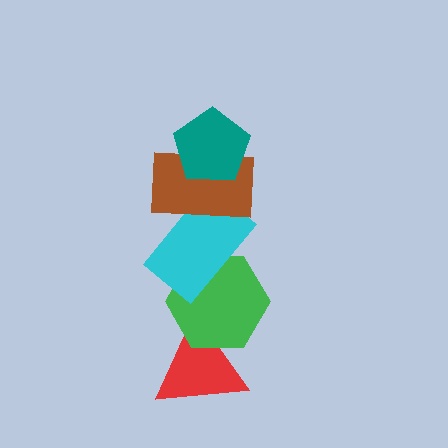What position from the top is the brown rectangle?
The brown rectangle is 2nd from the top.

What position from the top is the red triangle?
The red triangle is 5th from the top.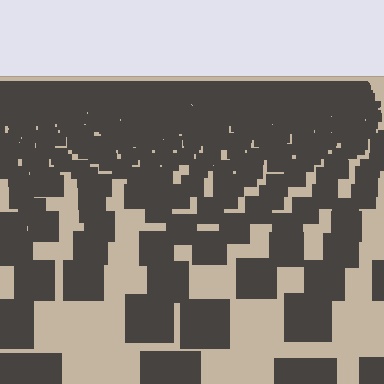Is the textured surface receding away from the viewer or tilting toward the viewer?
The surface is receding away from the viewer. Texture elements get smaller and denser toward the top.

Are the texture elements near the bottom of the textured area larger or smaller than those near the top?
Larger. Near the bottom, elements are closer to the viewer and appear at a bigger on-screen size.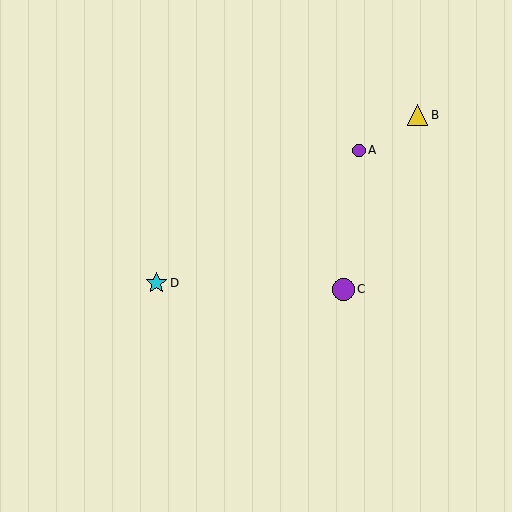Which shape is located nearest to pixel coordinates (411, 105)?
The yellow triangle (labeled B) at (418, 115) is nearest to that location.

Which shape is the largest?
The purple circle (labeled C) is the largest.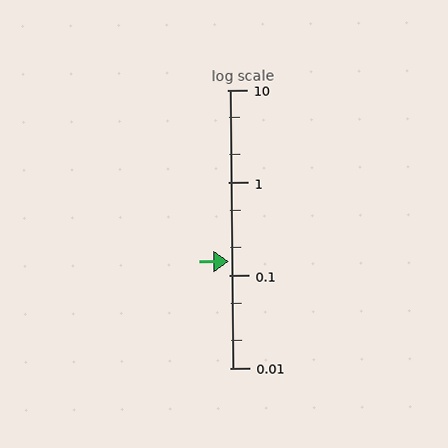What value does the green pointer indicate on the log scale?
The pointer indicates approximately 0.14.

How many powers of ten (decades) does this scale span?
The scale spans 3 decades, from 0.01 to 10.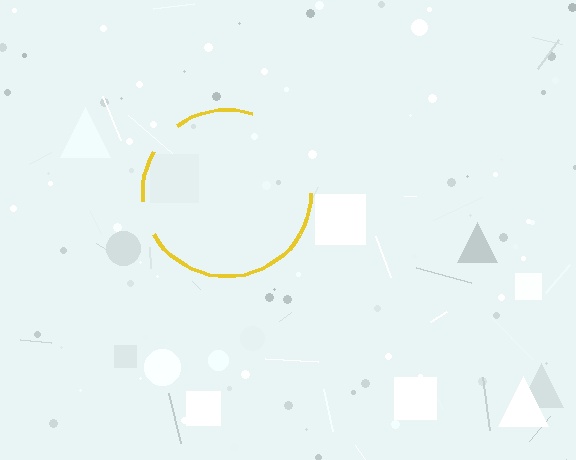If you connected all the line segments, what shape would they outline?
They would outline a circle.